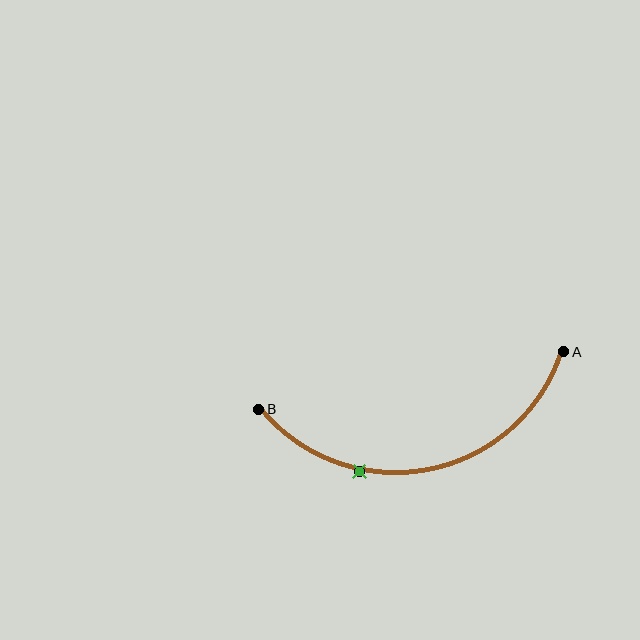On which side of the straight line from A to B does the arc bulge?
The arc bulges below the straight line connecting A and B.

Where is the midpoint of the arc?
The arc midpoint is the point on the curve farthest from the straight line joining A and B. It sits below that line.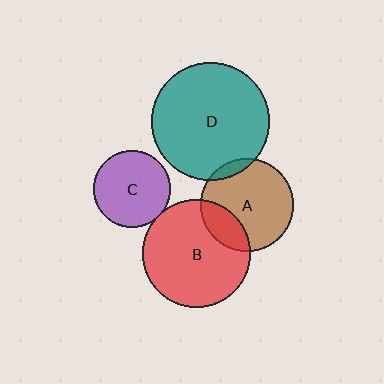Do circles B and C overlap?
Yes.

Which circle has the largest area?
Circle D (teal).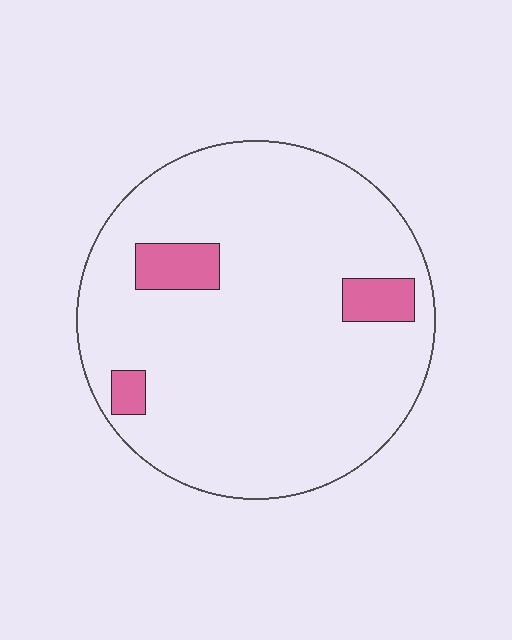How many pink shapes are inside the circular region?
3.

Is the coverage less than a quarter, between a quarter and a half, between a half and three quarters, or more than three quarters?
Less than a quarter.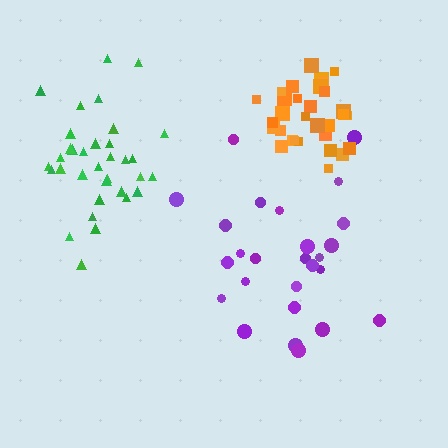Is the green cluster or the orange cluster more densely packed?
Orange.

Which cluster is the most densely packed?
Orange.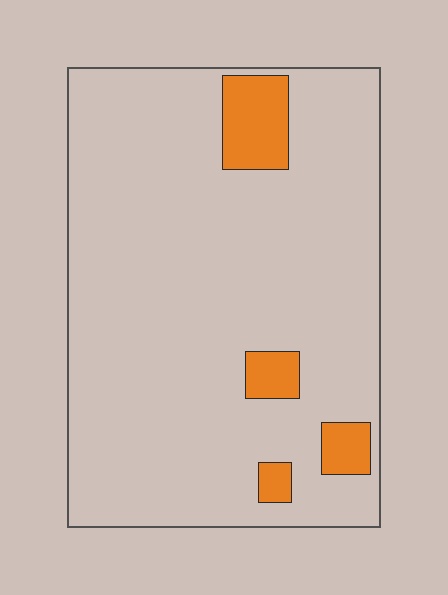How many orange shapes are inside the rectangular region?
4.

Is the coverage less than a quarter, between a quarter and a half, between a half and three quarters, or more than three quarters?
Less than a quarter.